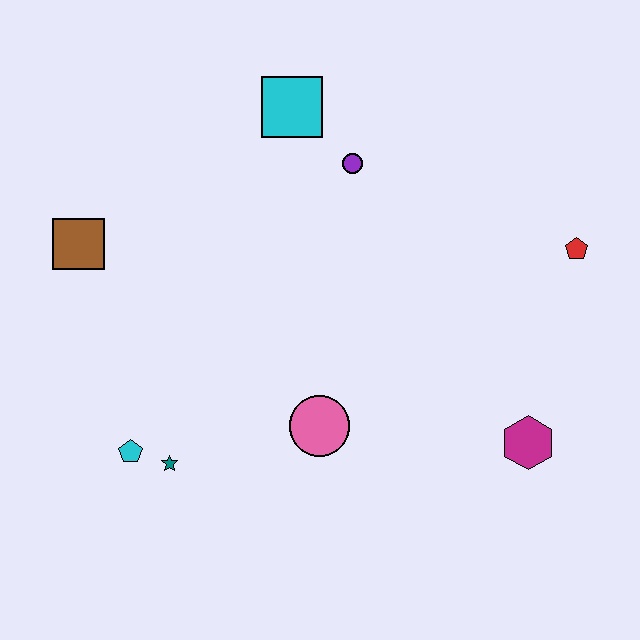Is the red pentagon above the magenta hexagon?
Yes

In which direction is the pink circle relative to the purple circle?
The pink circle is below the purple circle.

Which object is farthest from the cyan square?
The magenta hexagon is farthest from the cyan square.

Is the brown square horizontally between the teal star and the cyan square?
No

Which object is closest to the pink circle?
The teal star is closest to the pink circle.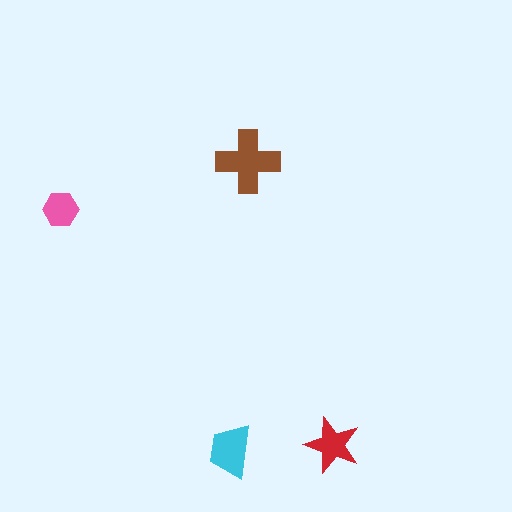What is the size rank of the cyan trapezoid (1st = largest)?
2nd.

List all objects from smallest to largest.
The pink hexagon, the red star, the cyan trapezoid, the brown cross.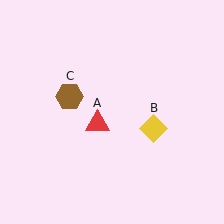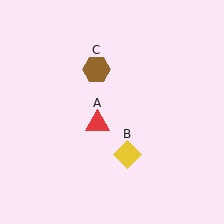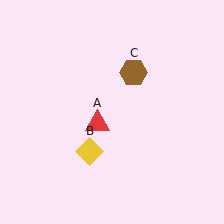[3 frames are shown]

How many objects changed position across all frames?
2 objects changed position: yellow diamond (object B), brown hexagon (object C).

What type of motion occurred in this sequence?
The yellow diamond (object B), brown hexagon (object C) rotated clockwise around the center of the scene.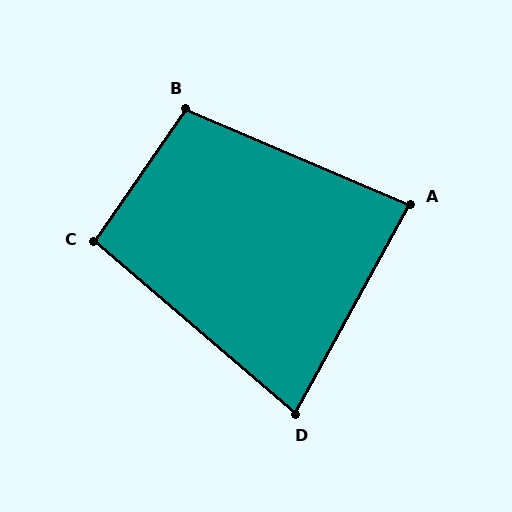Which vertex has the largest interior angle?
B, at approximately 102 degrees.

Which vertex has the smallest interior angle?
D, at approximately 78 degrees.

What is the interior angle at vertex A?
Approximately 84 degrees (acute).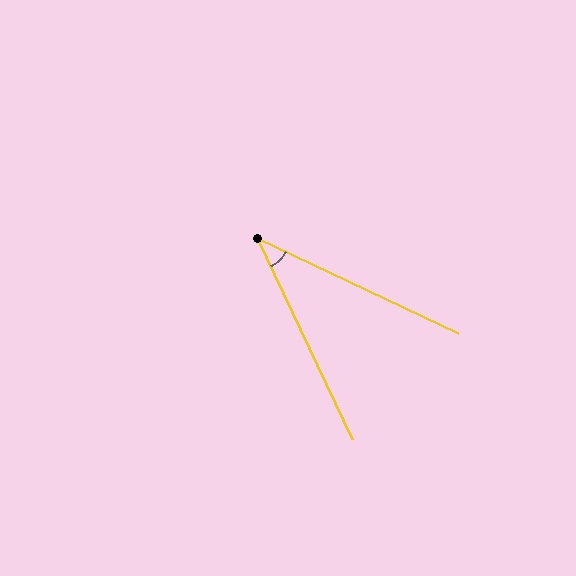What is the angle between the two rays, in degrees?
Approximately 40 degrees.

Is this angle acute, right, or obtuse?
It is acute.